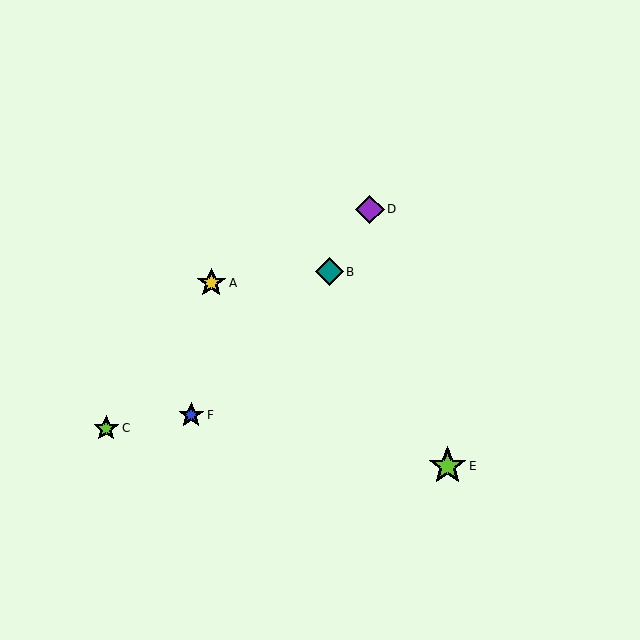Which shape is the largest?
The lime star (labeled E) is the largest.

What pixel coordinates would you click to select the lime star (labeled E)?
Click at (447, 466) to select the lime star E.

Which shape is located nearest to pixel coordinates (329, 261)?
The teal diamond (labeled B) at (329, 272) is nearest to that location.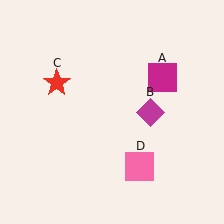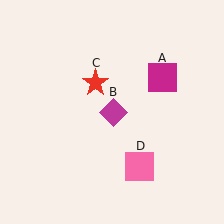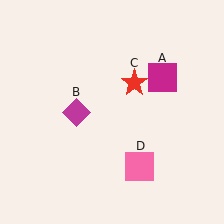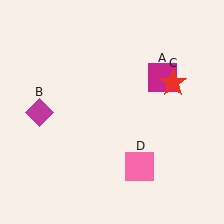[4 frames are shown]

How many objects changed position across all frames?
2 objects changed position: magenta diamond (object B), red star (object C).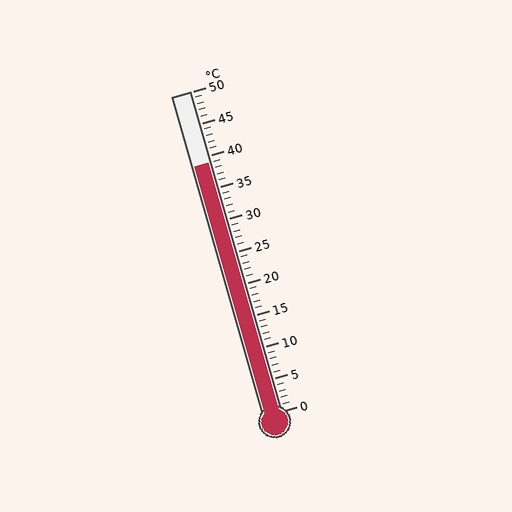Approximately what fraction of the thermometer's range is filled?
The thermometer is filled to approximately 80% of its range.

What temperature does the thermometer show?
The thermometer shows approximately 39°C.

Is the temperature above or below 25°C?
The temperature is above 25°C.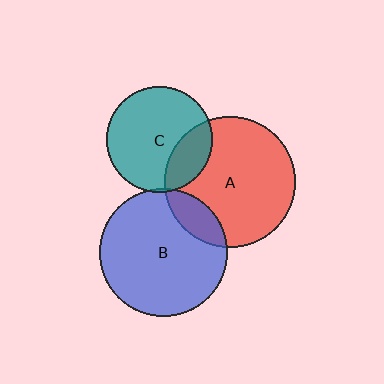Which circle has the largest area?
Circle A (red).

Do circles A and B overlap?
Yes.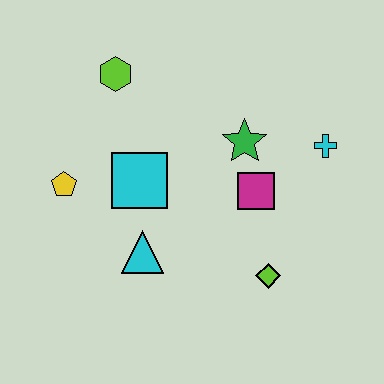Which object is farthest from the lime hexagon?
The lime diamond is farthest from the lime hexagon.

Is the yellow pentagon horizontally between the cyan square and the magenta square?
No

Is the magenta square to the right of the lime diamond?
No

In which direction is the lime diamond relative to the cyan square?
The lime diamond is to the right of the cyan square.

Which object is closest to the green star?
The magenta square is closest to the green star.